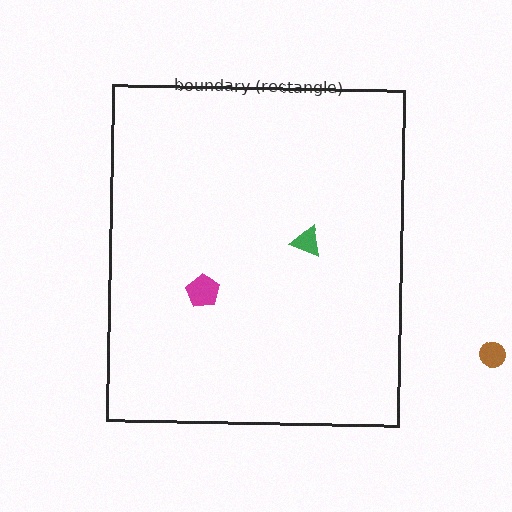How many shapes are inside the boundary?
2 inside, 1 outside.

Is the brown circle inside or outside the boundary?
Outside.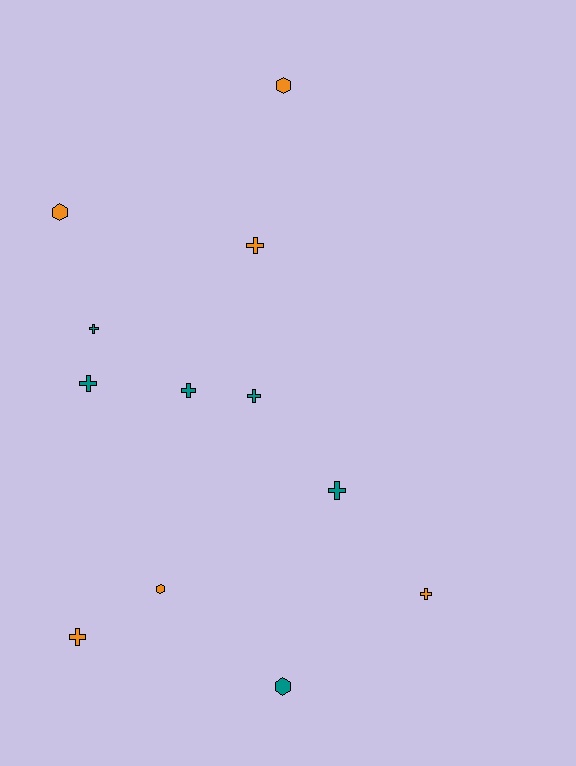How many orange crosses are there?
There are 3 orange crosses.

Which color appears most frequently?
Orange, with 6 objects.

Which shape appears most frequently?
Cross, with 8 objects.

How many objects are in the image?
There are 12 objects.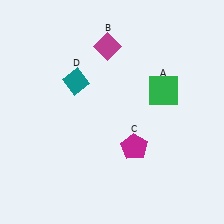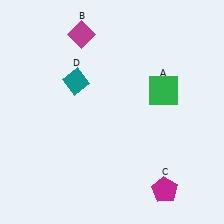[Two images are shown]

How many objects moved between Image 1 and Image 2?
2 objects moved between the two images.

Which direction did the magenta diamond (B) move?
The magenta diamond (B) moved left.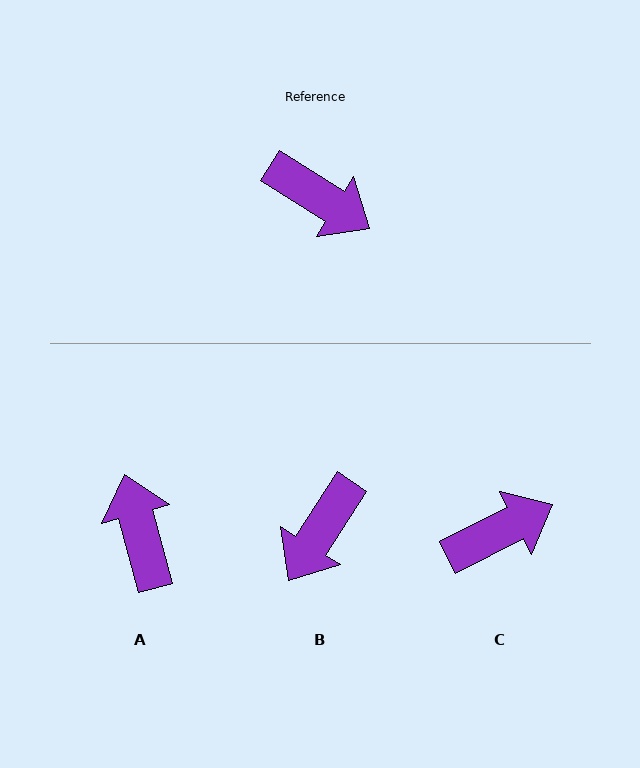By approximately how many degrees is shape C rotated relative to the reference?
Approximately 59 degrees counter-clockwise.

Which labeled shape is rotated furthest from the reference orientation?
A, about 137 degrees away.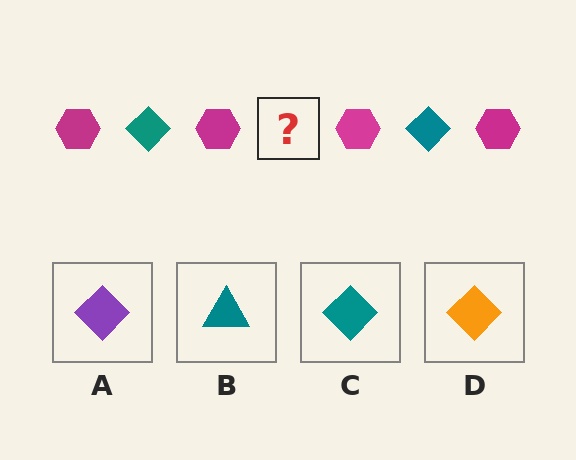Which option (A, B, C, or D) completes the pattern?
C.